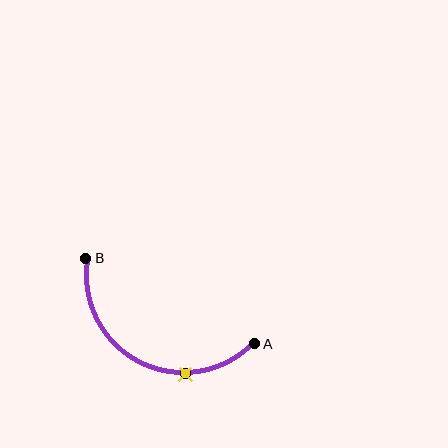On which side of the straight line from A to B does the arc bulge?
The arc bulges below the straight line connecting A and B.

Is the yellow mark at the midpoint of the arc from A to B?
No. The yellow mark lies on the arc but is closer to endpoint A. The arc midpoint would be at the point on the curve equidistant along the arc from both A and B.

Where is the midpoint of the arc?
The arc midpoint is the point on the curve farthest from the straight line joining A and B. It sits below that line.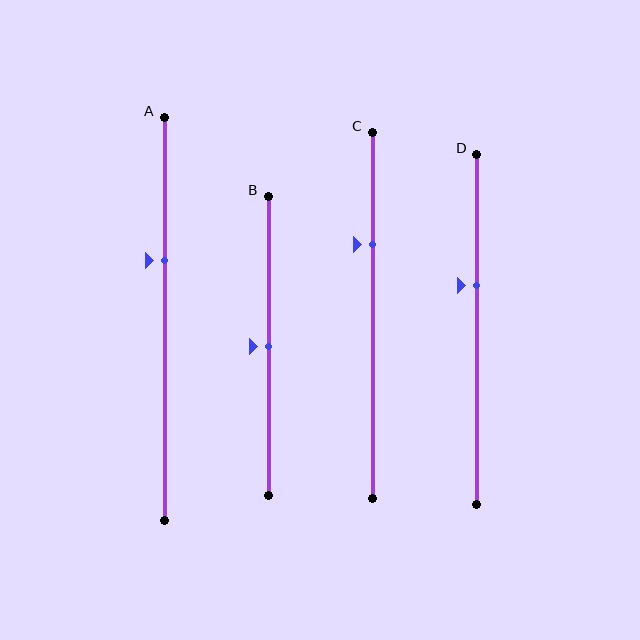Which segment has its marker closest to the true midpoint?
Segment B has its marker closest to the true midpoint.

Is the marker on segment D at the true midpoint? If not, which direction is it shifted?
No, the marker on segment D is shifted upward by about 13% of the segment length.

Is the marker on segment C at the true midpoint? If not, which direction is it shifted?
No, the marker on segment C is shifted upward by about 20% of the segment length.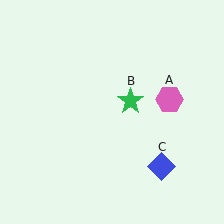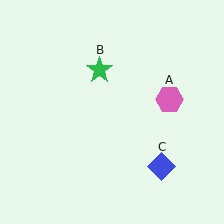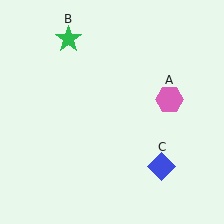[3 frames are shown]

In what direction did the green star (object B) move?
The green star (object B) moved up and to the left.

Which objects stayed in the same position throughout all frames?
Pink hexagon (object A) and blue diamond (object C) remained stationary.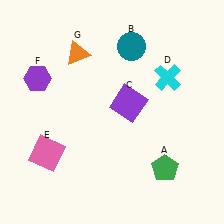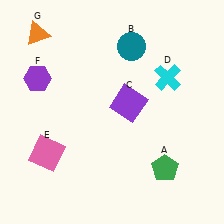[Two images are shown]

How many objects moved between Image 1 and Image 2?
1 object moved between the two images.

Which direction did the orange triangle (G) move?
The orange triangle (G) moved left.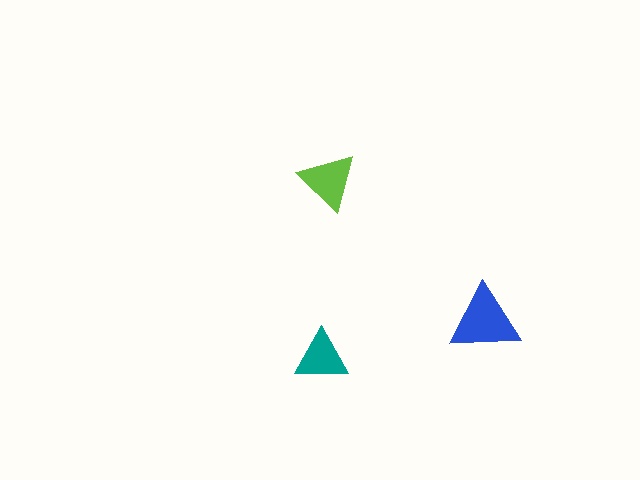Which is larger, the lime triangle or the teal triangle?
The lime one.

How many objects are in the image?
There are 3 objects in the image.